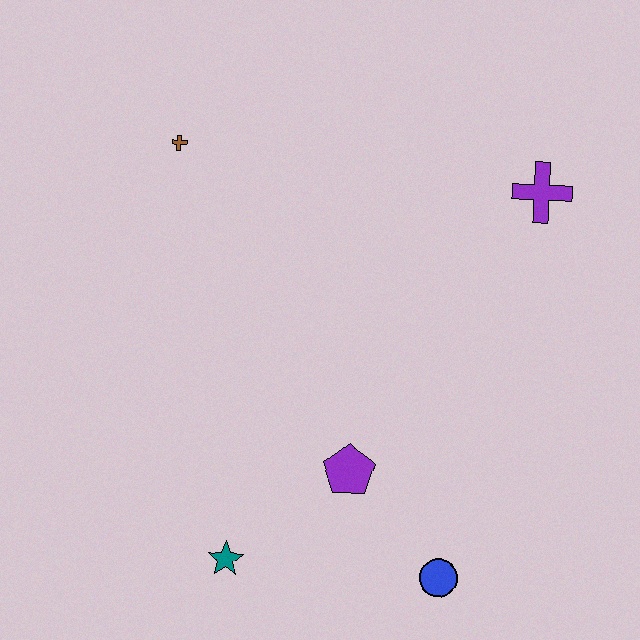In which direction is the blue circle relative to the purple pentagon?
The blue circle is below the purple pentagon.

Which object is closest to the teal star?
The purple pentagon is closest to the teal star.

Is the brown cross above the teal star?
Yes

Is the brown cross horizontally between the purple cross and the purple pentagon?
No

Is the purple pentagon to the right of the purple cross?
No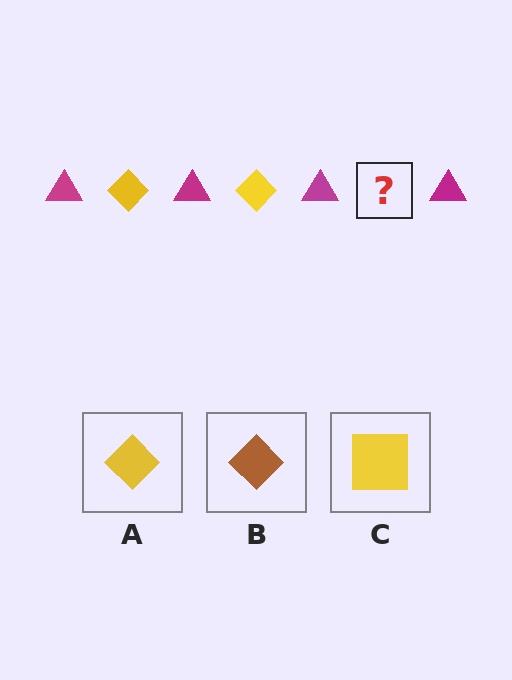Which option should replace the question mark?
Option A.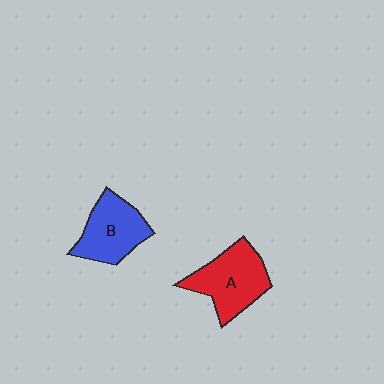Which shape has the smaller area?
Shape B (blue).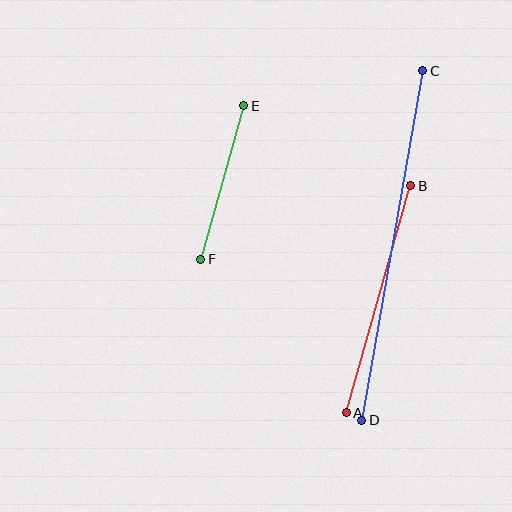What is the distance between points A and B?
The distance is approximately 236 pixels.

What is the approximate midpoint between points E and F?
The midpoint is at approximately (222, 182) pixels.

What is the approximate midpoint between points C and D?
The midpoint is at approximately (392, 246) pixels.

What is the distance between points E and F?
The distance is approximately 160 pixels.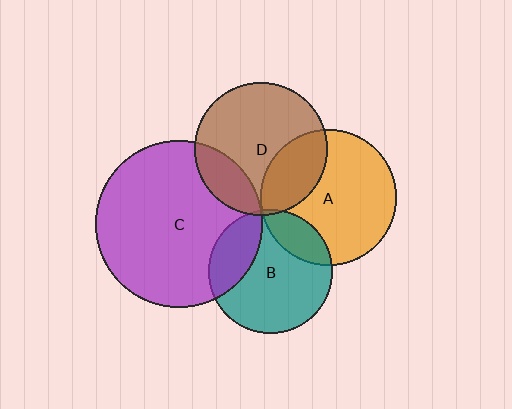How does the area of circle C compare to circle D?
Approximately 1.6 times.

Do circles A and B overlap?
Yes.